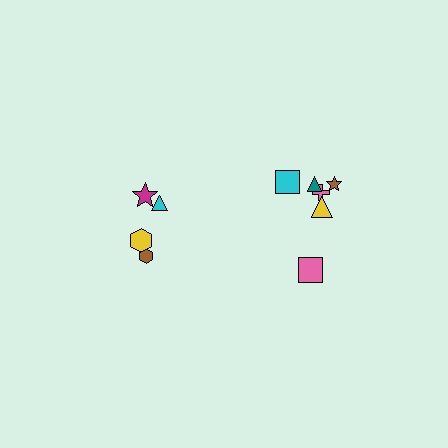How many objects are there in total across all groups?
There are 10 objects.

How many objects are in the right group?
There are 6 objects.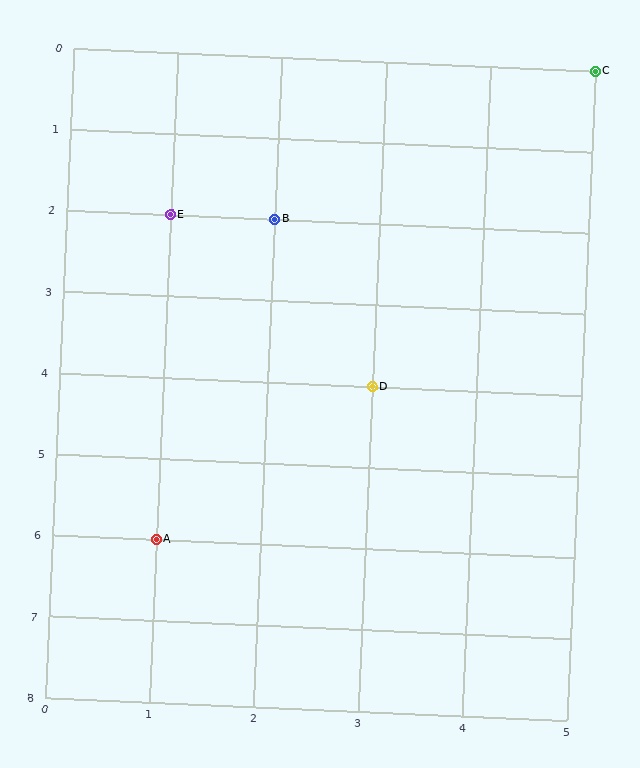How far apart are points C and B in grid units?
Points C and B are 3 columns and 2 rows apart (about 3.6 grid units diagonally).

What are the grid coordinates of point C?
Point C is at grid coordinates (5, 0).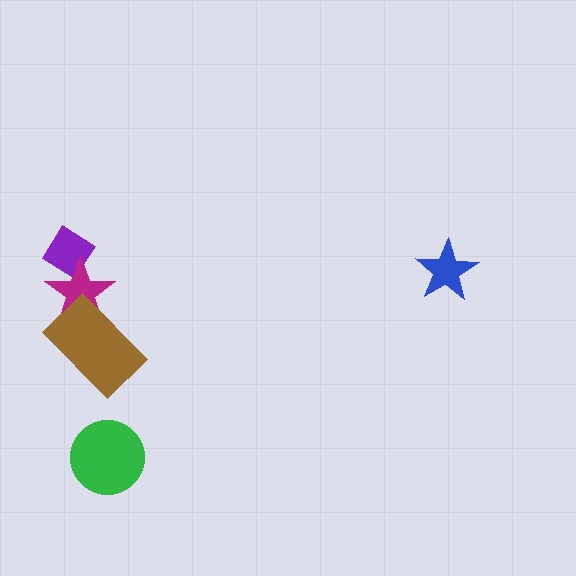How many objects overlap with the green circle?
0 objects overlap with the green circle.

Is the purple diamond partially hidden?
Yes, it is partially covered by another shape.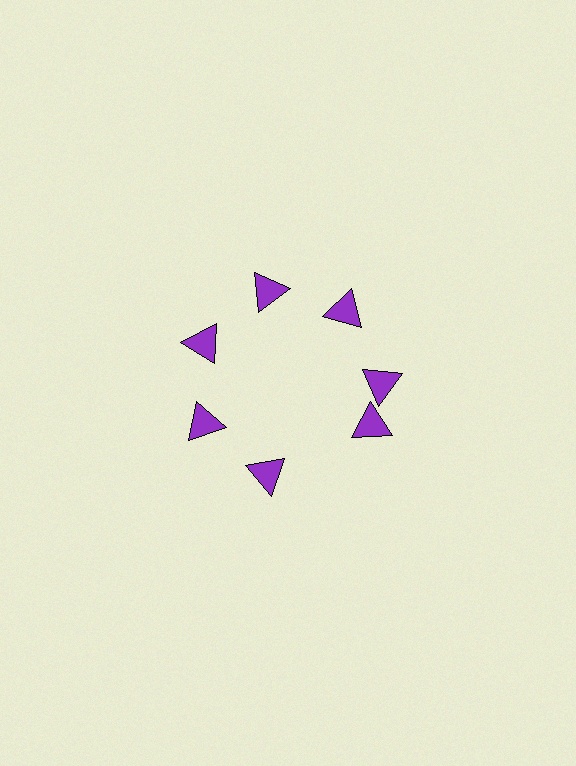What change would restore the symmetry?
The symmetry would be restored by rotating it back into even spacing with its neighbors so that all 7 triangles sit at equal angles and equal distance from the center.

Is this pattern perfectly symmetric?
No. The 7 purple triangles are arranged in a ring, but one element near the 5 o'clock position is rotated out of alignment along the ring, breaking the 7-fold rotational symmetry.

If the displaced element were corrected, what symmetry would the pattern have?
It would have 7-fold rotational symmetry — the pattern would map onto itself every 51 degrees.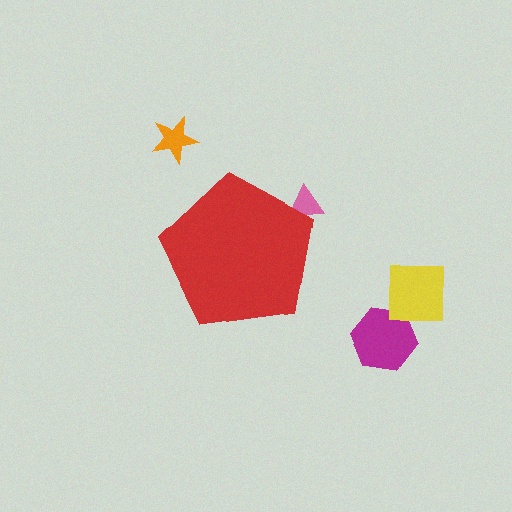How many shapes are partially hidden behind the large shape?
1 shape is partially hidden.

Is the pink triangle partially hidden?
Yes, the pink triangle is partially hidden behind the red pentagon.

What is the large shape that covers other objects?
A red pentagon.